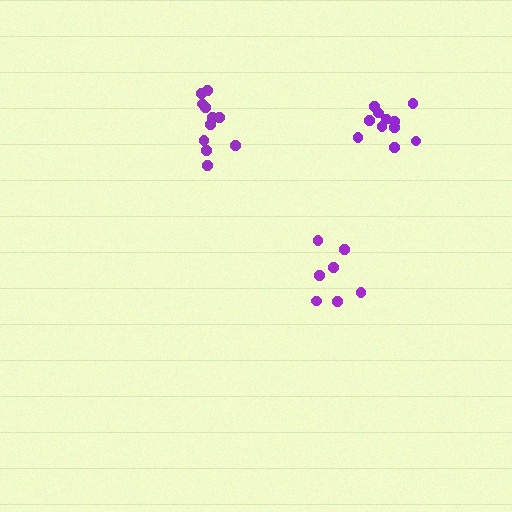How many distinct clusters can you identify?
There are 3 distinct clusters.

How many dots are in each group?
Group 1: 7 dots, Group 2: 11 dots, Group 3: 11 dots (29 total).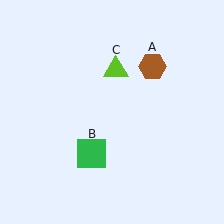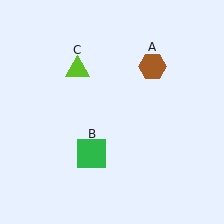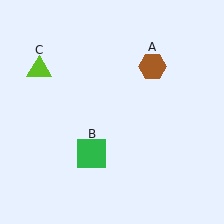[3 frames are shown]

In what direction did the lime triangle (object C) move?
The lime triangle (object C) moved left.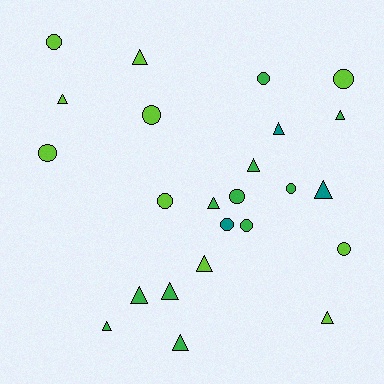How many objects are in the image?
There are 24 objects.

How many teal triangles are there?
There are 2 teal triangles.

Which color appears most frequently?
Green, with 11 objects.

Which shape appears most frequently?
Triangle, with 13 objects.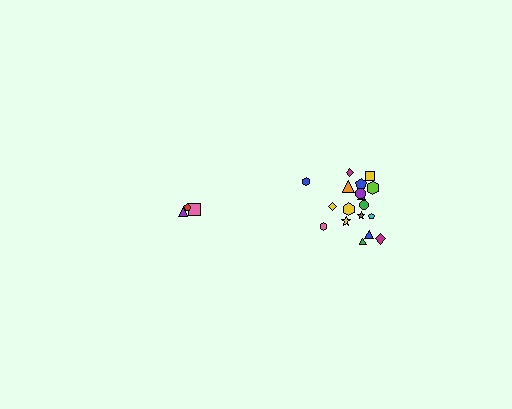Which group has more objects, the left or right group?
The right group.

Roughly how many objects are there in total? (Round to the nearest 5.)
Roughly 20 objects in total.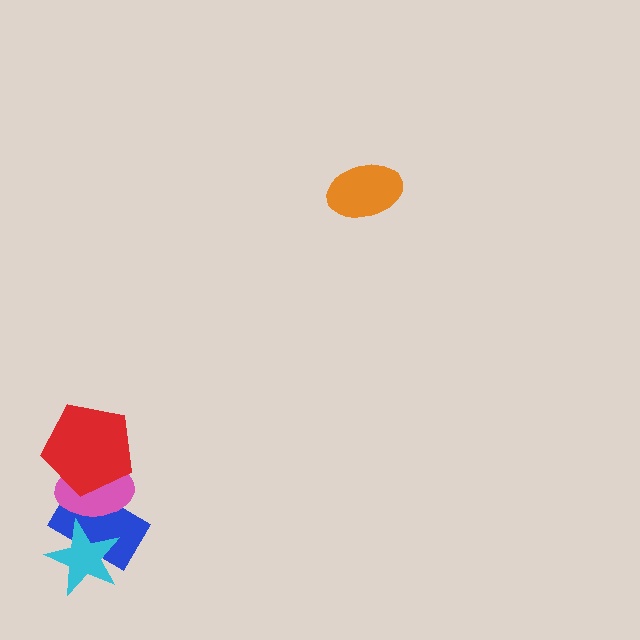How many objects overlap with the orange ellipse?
0 objects overlap with the orange ellipse.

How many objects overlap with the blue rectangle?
3 objects overlap with the blue rectangle.